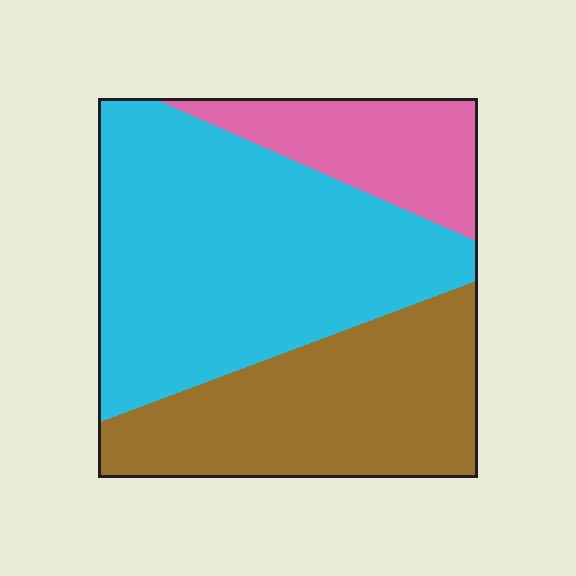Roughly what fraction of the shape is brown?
Brown takes up about one third (1/3) of the shape.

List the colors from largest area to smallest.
From largest to smallest: cyan, brown, pink.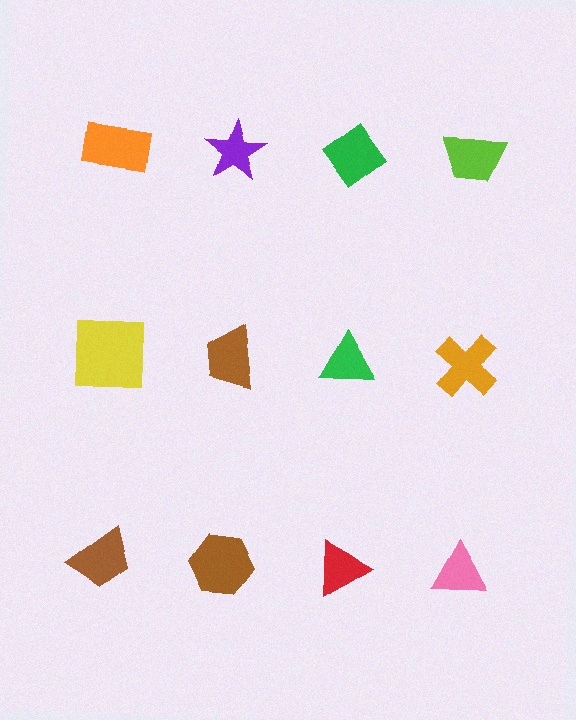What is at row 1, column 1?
An orange rectangle.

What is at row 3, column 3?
A red triangle.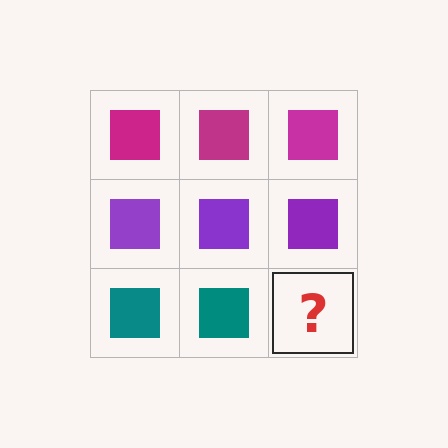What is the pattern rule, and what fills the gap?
The rule is that each row has a consistent color. The gap should be filled with a teal square.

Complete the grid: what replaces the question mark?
The question mark should be replaced with a teal square.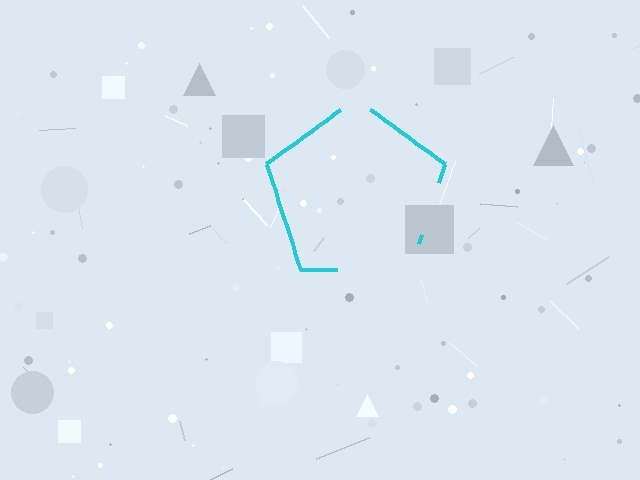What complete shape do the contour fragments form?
The contour fragments form a pentagon.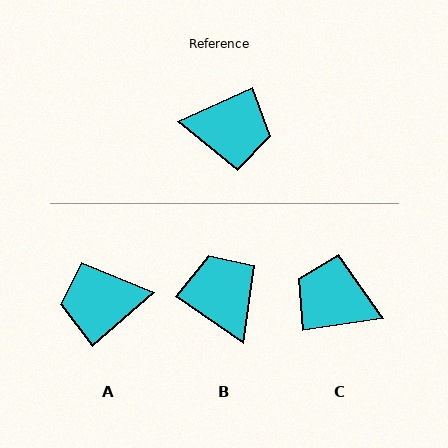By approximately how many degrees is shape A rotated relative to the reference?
Approximately 163 degrees clockwise.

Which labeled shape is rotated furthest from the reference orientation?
C, about 164 degrees away.